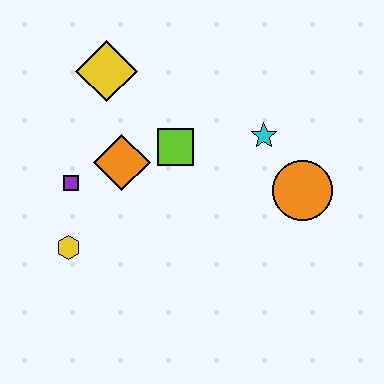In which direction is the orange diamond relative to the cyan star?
The orange diamond is to the left of the cyan star.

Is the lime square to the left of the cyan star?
Yes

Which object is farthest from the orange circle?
The yellow hexagon is farthest from the orange circle.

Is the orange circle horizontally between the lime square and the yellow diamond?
No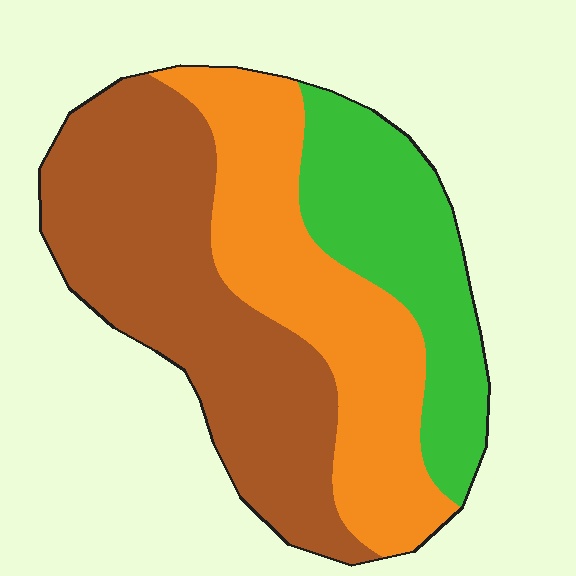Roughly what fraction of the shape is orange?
Orange covers around 35% of the shape.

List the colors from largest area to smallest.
From largest to smallest: brown, orange, green.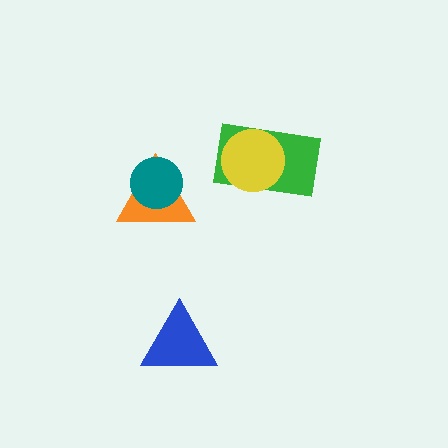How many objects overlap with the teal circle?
1 object overlaps with the teal circle.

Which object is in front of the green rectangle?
The yellow circle is in front of the green rectangle.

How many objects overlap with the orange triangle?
1 object overlaps with the orange triangle.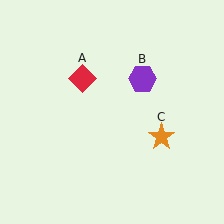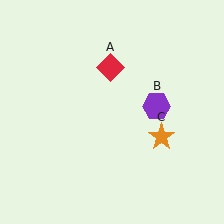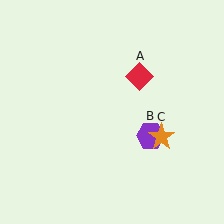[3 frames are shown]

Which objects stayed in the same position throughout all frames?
Orange star (object C) remained stationary.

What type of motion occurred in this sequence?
The red diamond (object A), purple hexagon (object B) rotated clockwise around the center of the scene.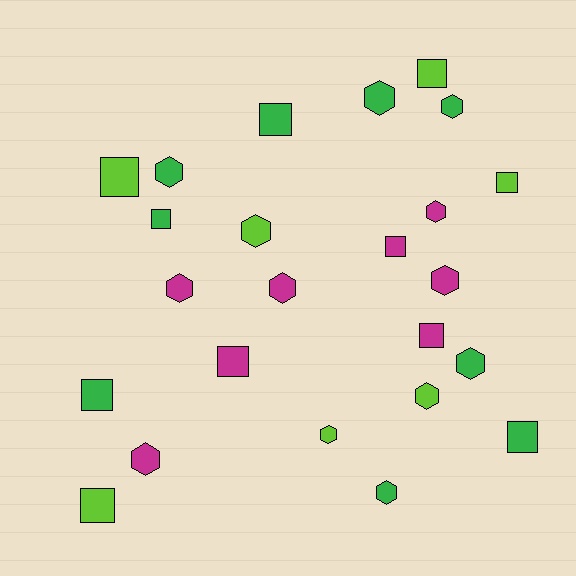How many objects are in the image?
There are 24 objects.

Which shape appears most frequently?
Hexagon, with 13 objects.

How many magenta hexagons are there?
There are 5 magenta hexagons.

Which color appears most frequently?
Green, with 9 objects.